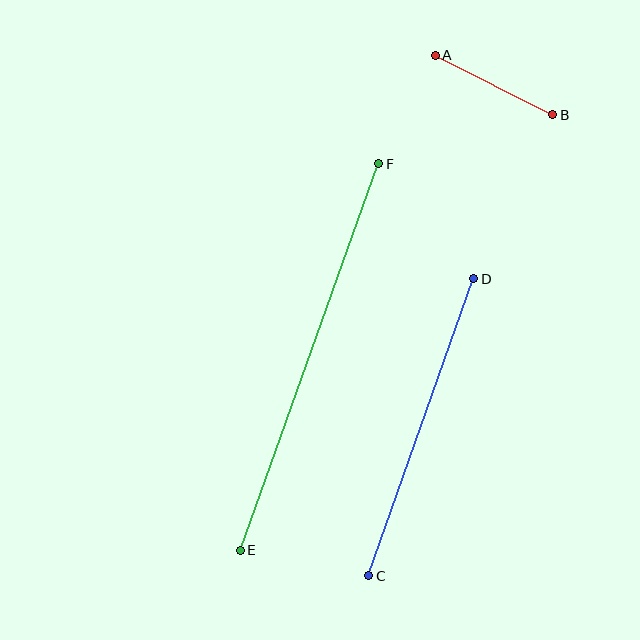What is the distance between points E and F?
The distance is approximately 410 pixels.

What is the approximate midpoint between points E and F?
The midpoint is at approximately (309, 357) pixels.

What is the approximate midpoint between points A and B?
The midpoint is at approximately (494, 85) pixels.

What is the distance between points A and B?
The distance is approximately 132 pixels.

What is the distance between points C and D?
The distance is approximately 315 pixels.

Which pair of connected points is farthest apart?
Points E and F are farthest apart.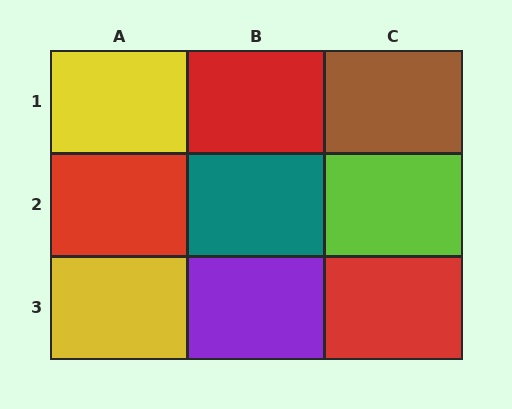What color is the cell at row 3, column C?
Red.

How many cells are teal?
1 cell is teal.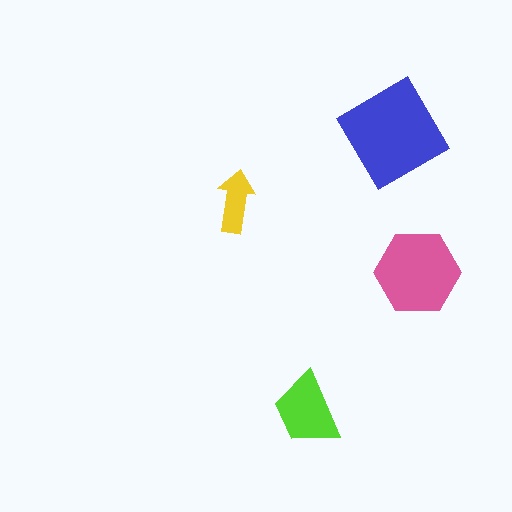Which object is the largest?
The blue diamond.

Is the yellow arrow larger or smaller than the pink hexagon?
Smaller.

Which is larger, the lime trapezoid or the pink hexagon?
The pink hexagon.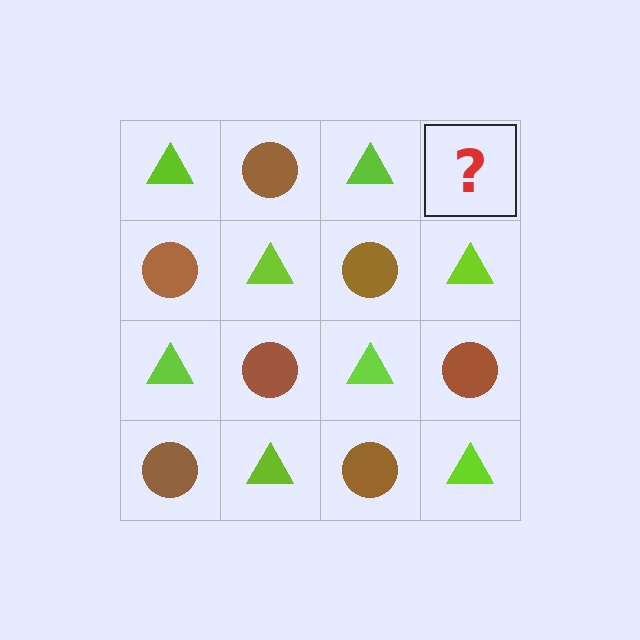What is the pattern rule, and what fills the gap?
The rule is that it alternates lime triangle and brown circle in a checkerboard pattern. The gap should be filled with a brown circle.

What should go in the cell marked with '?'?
The missing cell should contain a brown circle.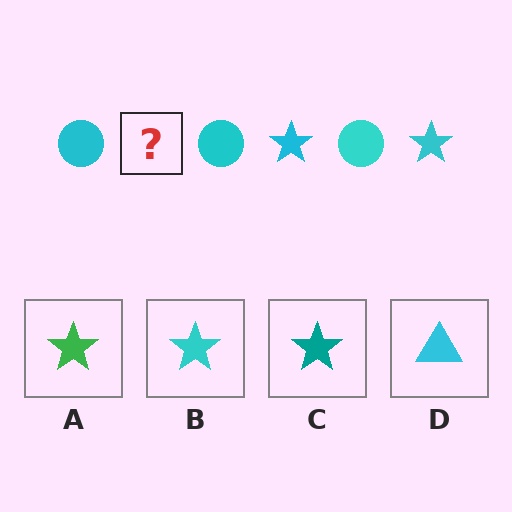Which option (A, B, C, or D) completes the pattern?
B.